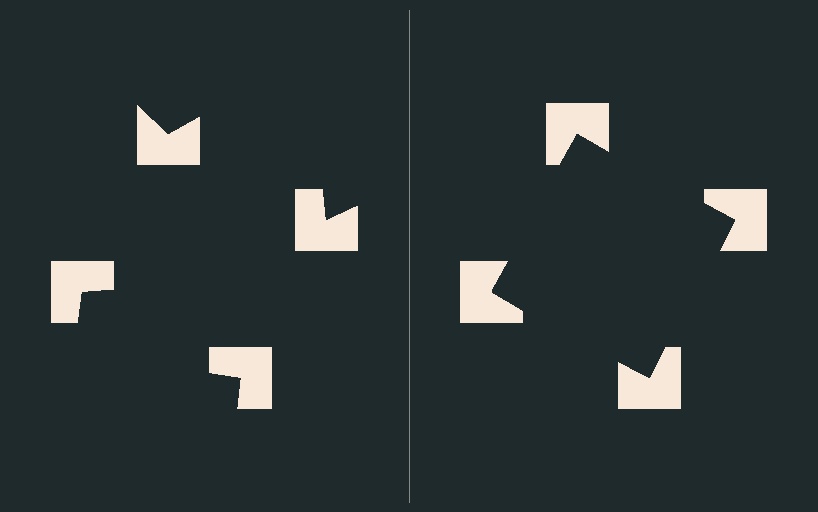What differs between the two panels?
The notched squares are positioned identically on both sides; only the wedge orientations differ. On the right they align to a square; on the left they are misaligned.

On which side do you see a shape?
An illusory square appears on the right side. On the left side the wedge cuts are rotated, so no coherent shape forms.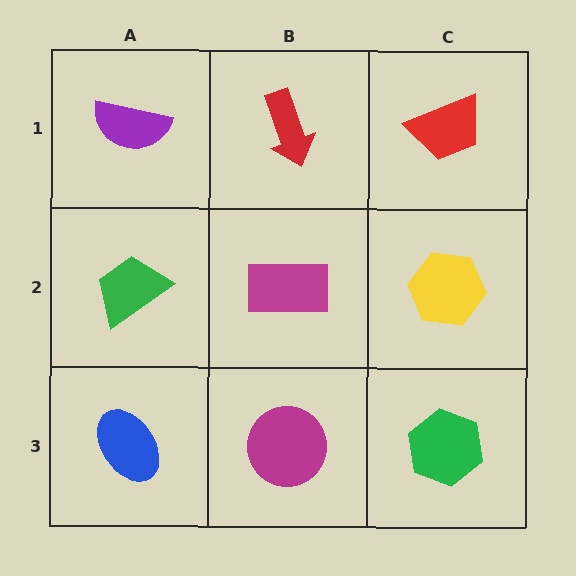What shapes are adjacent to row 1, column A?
A green trapezoid (row 2, column A), a red arrow (row 1, column B).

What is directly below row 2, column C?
A green hexagon.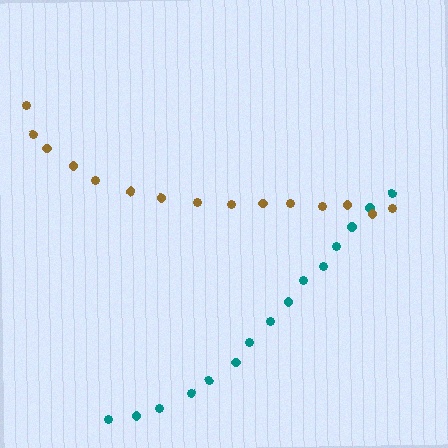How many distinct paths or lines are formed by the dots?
There are 2 distinct paths.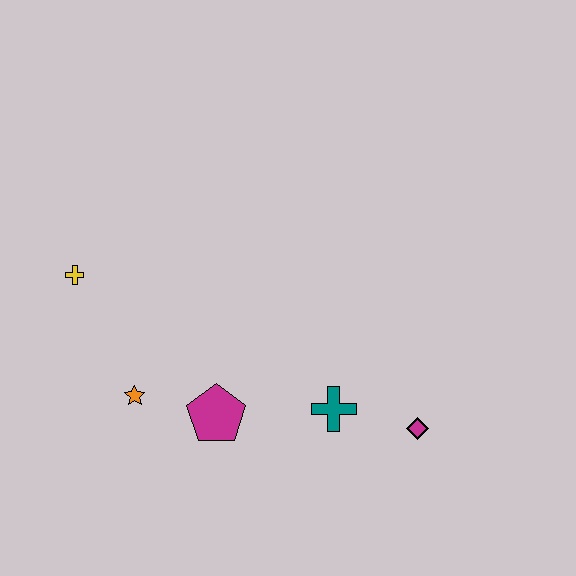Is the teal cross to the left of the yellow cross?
No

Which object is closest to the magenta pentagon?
The orange star is closest to the magenta pentagon.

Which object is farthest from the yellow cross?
The magenta diamond is farthest from the yellow cross.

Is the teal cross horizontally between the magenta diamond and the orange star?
Yes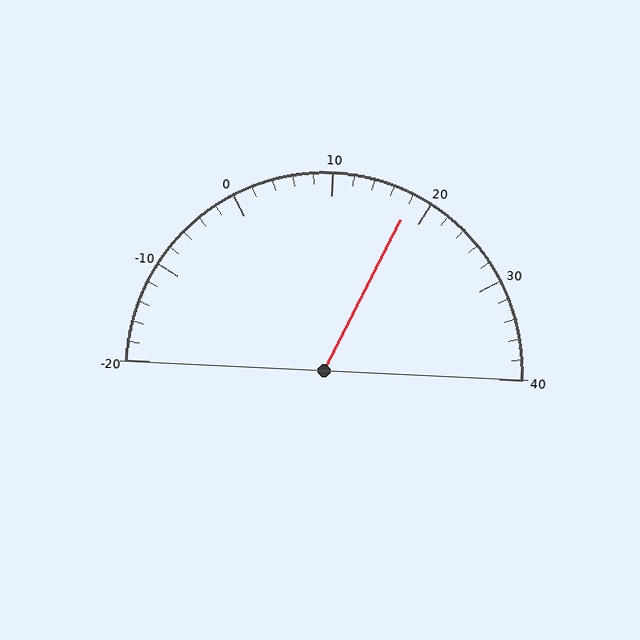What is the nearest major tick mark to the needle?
The nearest major tick mark is 20.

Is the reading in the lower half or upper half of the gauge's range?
The reading is in the upper half of the range (-20 to 40).